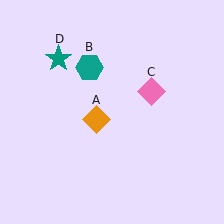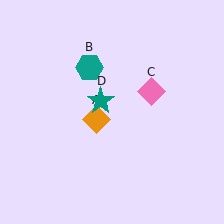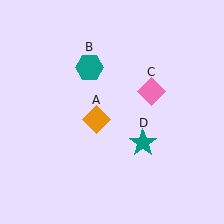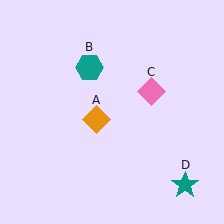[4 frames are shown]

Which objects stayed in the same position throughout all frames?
Orange diamond (object A) and teal hexagon (object B) and pink diamond (object C) remained stationary.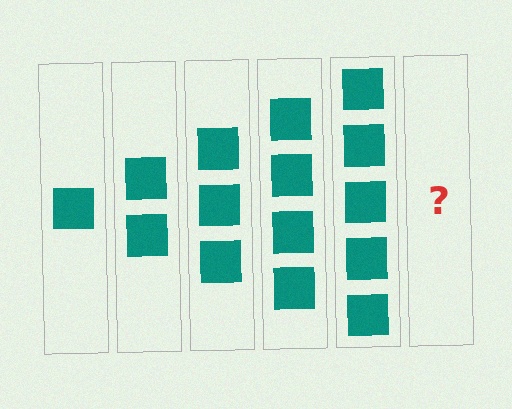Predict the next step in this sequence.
The next step is 6 squares.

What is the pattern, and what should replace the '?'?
The pattern is that each step adds one more square. The '?' should be 6 squares.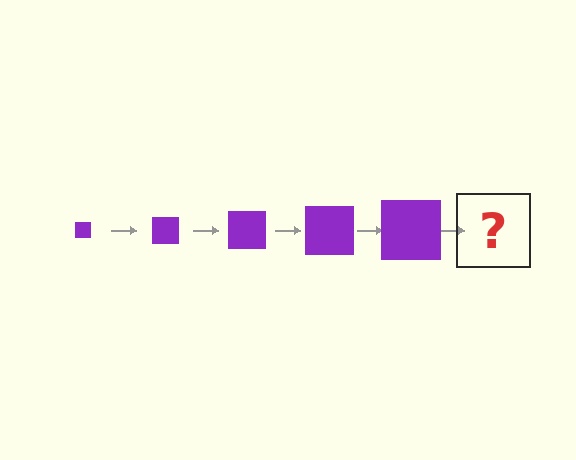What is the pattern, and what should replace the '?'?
The pattern is that the square gets progressively larger each step. The '?' should be a purple square, larger than the previous one.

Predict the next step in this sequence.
The next step is a purple square, larger than the previous one.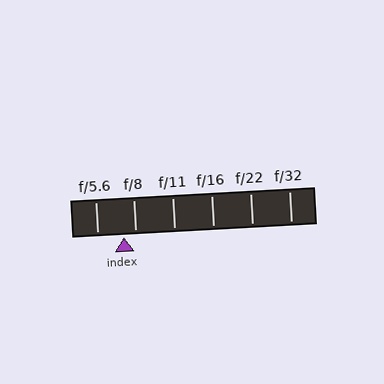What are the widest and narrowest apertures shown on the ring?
The widest aperture shown is f/5.6 and the narrowest is f/32.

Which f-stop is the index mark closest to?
The index mark is closest to f/8.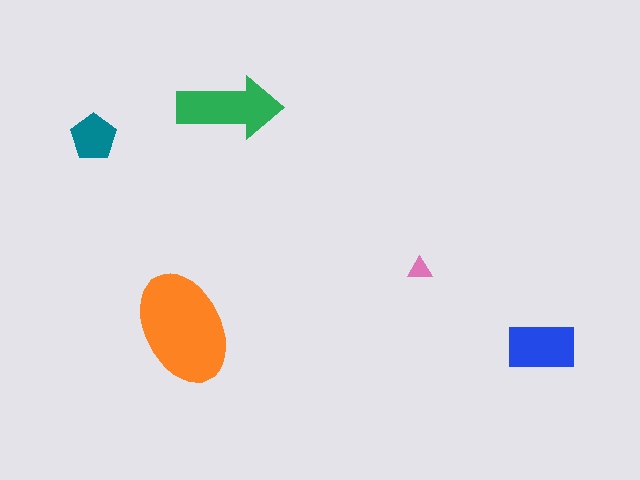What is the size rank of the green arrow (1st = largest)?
2nd.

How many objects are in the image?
There are 5 objects in the image.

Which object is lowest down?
The blue rectangle is bottommost.